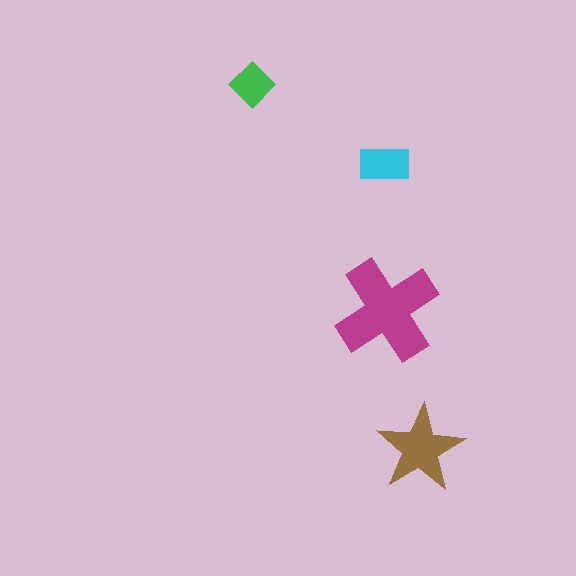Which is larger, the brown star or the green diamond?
The brown star.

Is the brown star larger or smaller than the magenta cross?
Smaller.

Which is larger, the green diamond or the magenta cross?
The magenta cross.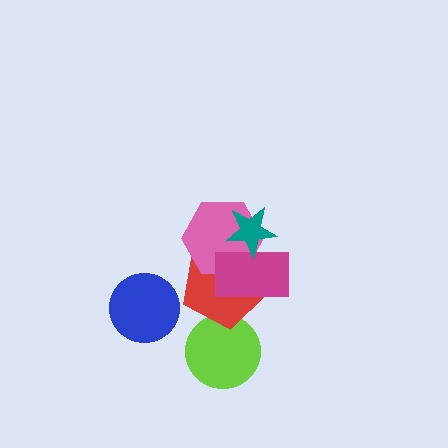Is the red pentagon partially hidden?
Yes, it is partially covered by another shape.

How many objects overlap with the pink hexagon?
3 objects overlap with the pink hexagon.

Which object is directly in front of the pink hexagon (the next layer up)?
The magenta rectangle is directly in front of the pink hexagon.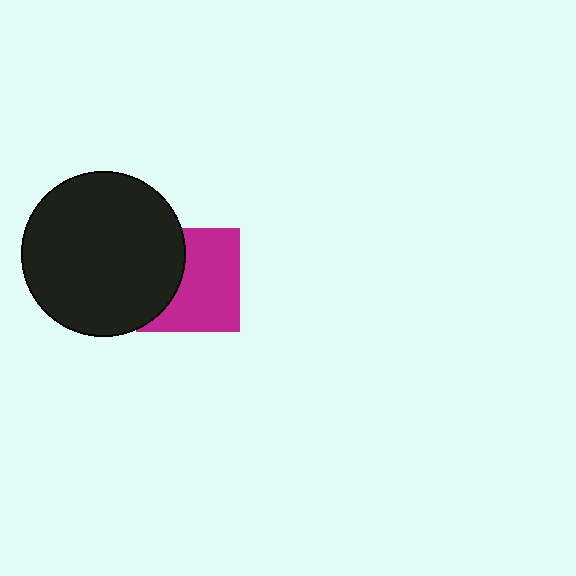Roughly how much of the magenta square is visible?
About half of it is visible (roughly 62%).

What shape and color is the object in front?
The object in front is a black circle.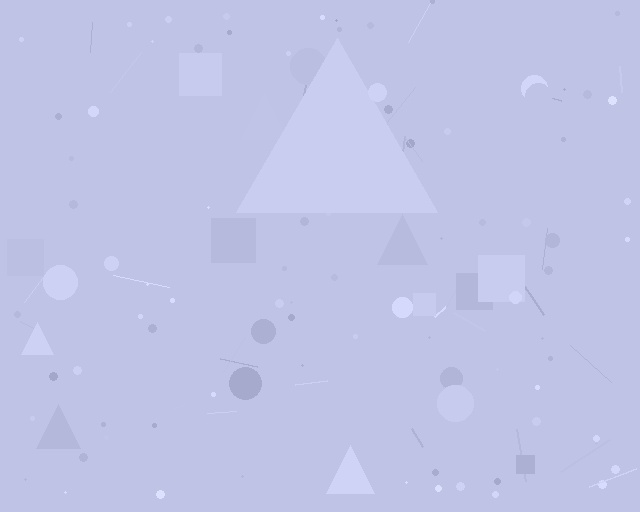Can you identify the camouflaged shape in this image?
The camouflaged shape is a triangle.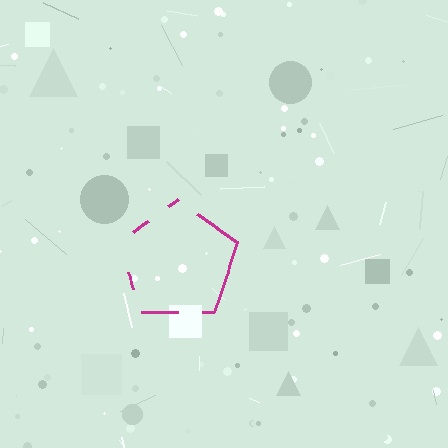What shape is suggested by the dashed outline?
The dashed outline suggests a pentagon.